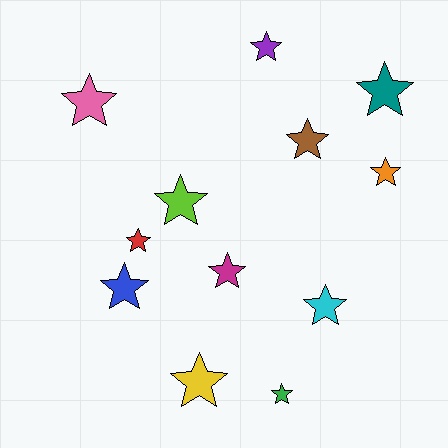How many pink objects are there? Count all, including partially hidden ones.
There is 1 pink object.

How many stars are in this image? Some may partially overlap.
There are 12 stars.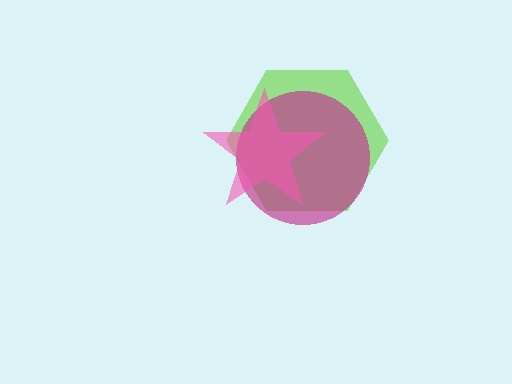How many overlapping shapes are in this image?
There are 3 overlapping shapes in the image.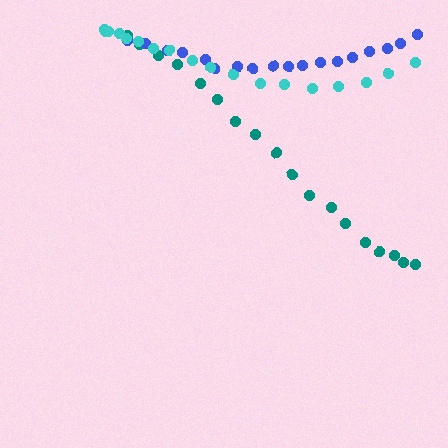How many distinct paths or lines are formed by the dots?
There are 3 distinct paths.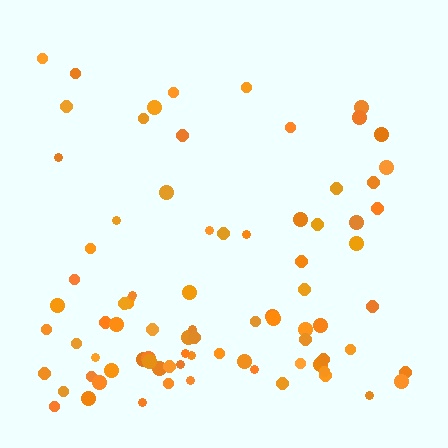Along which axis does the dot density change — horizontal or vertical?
Vertical.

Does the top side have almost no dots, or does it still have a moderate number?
Still a moderate number, just noticeably fewer than the bottom.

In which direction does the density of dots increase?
From top to bottom, with the bottom side densest.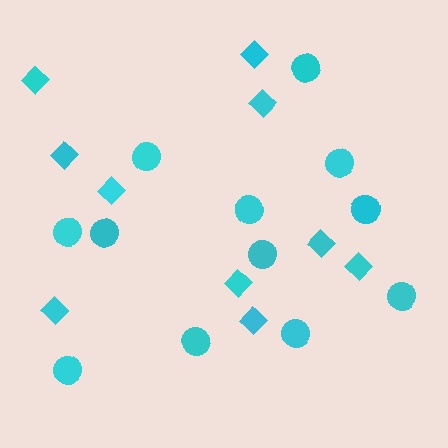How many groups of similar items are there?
There are 2 groups: one group of diamonds (10) and one group of circles (12).